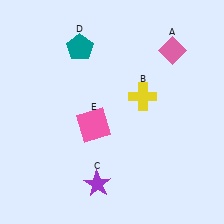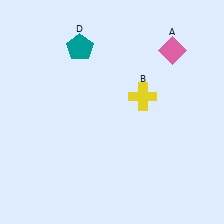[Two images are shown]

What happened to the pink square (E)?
The pink square (E) was removed in Image 2. It was in the bottom-left area of Image 1.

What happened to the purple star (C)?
The purple star (C) was removed in Image 2. It was in the bottom-left area of Image 1.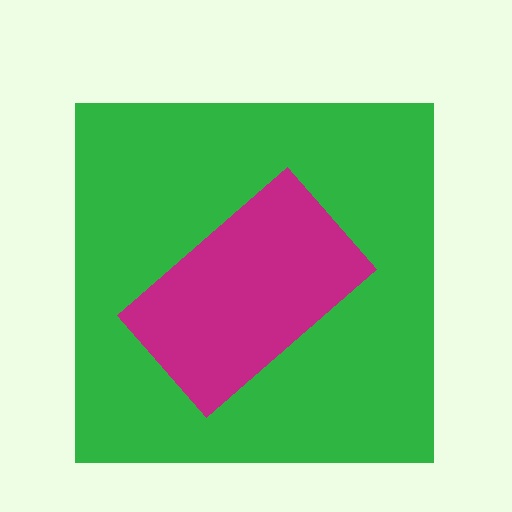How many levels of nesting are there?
2.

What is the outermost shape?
The green square.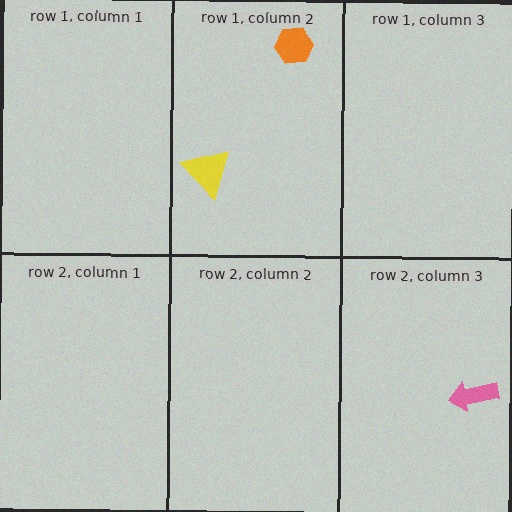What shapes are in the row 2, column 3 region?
The pink arrow.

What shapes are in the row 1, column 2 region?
The orange hexagon, the yellow triangle.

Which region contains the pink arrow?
The row 2, column 3 region.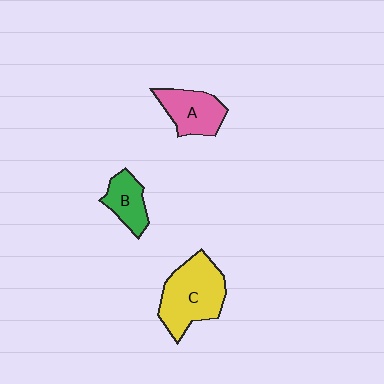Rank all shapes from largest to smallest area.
From largest to smallest: C (yellow), A (pink), B (green).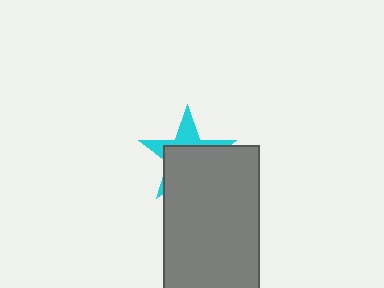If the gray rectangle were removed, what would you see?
You would see the complete cyan star.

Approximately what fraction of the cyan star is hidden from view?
Roughly 62% of the cyan star is hidden behind the gray rectangle.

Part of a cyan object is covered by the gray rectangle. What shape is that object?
It is a star.